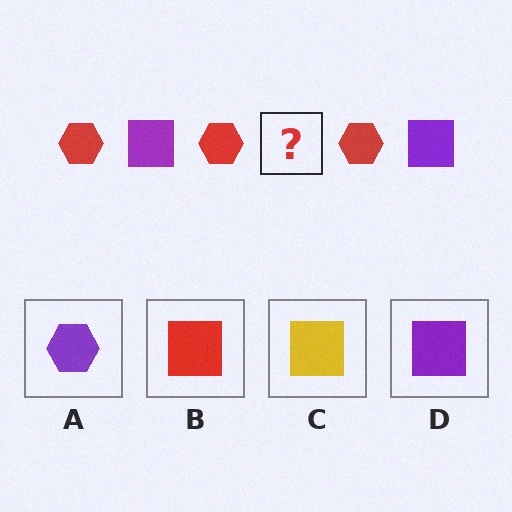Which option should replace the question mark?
Option D.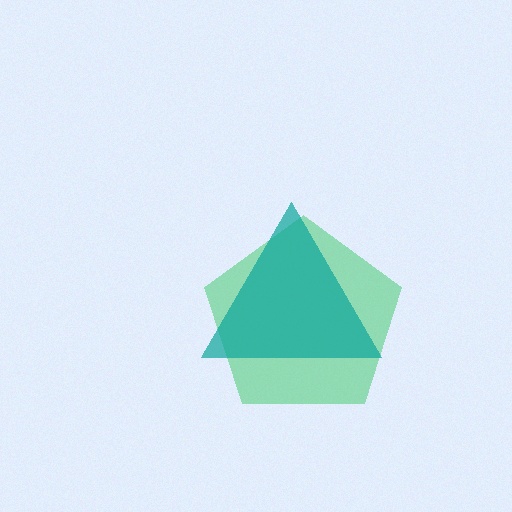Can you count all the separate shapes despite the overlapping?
Yes, there are 2 separate shapes.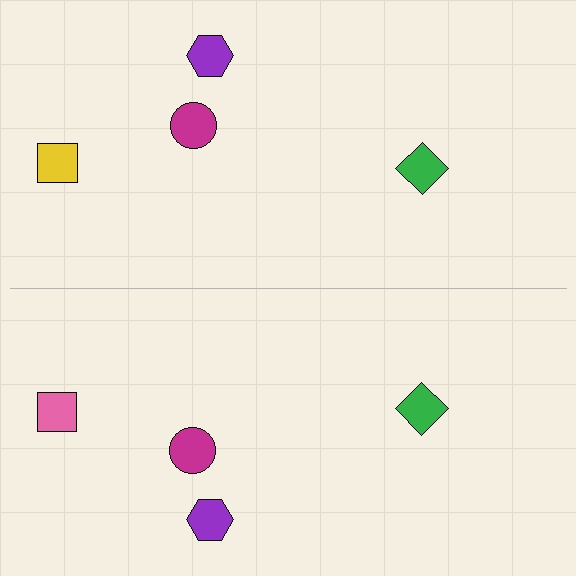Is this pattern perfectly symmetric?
No, the pattern is not perfectly symmetric. The pink square on the bottom side breaks the symmetry — its mirror counterpart is yellow.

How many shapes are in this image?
There are 8 shapes in this image.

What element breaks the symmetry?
The pink square on the bottom side breaks the symmetry — its mirror counterpart is yellow.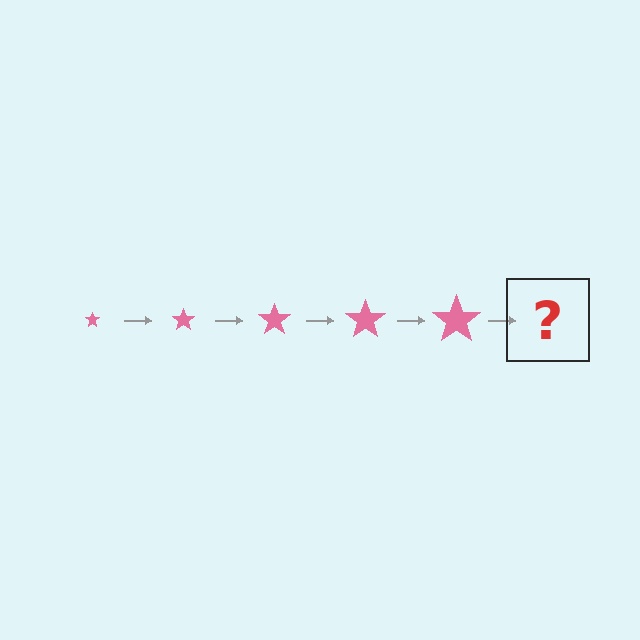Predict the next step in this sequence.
The next step is a pink star, larger than the previous one.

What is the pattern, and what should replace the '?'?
The pattern is that the star gets progressively larger each step. The '?' should be a pink star, larger than the previous one.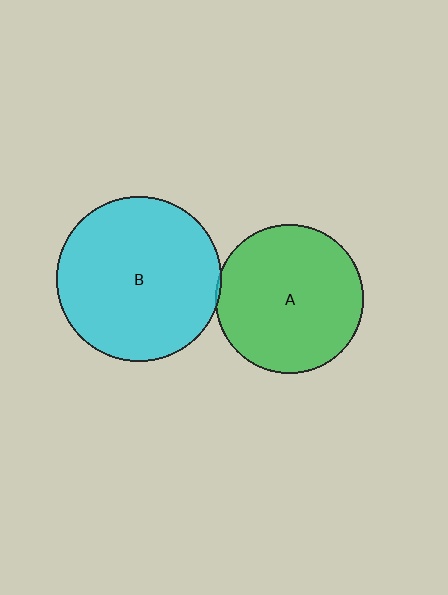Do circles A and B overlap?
Yes.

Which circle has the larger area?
Circle B (cyan).